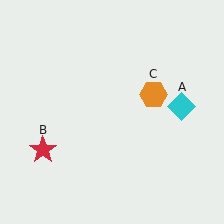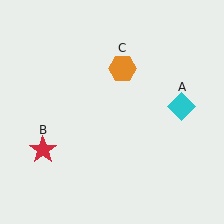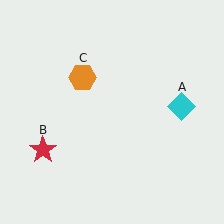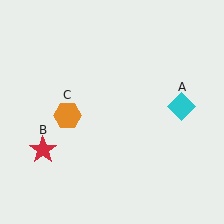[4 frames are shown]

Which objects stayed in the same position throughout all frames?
Cyan diamond (object A) and red star (object B) remained stationary.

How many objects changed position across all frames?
1 object changed position: orange hexagon (object C).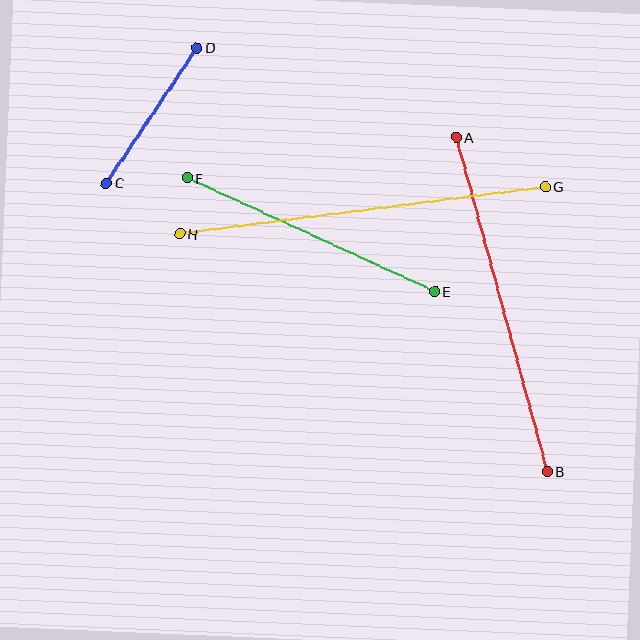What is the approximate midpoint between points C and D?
The midpoint is at approximately (152, 115) pixels.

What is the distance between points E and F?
The distance is approximately 272 pixels.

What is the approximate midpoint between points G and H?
The midpoint is at approximately (362, 210) pixels.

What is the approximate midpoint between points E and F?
The midpoint is at approximately (311, 235) pixels.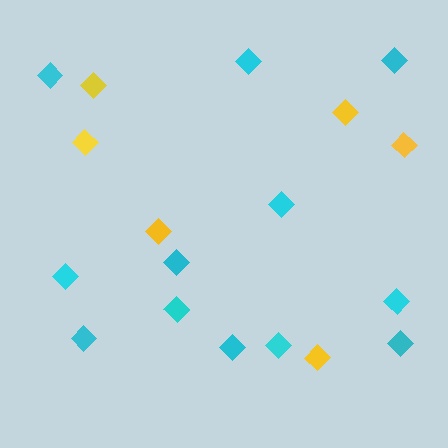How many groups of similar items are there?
There are 2 groups: one group of cyan diamonds (12) and one group of yellow diamonds (6).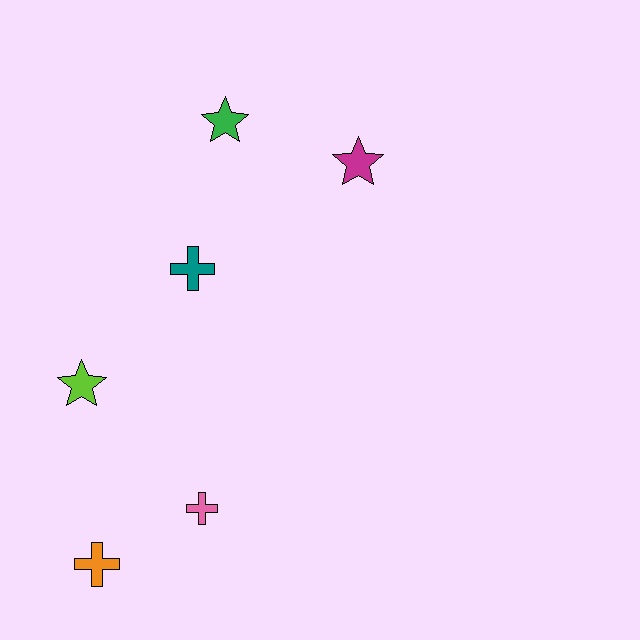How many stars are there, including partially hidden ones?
There are 3 stars.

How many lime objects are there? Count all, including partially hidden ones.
There is 1 lime object.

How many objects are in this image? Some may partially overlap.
There are 6 objects.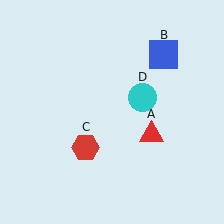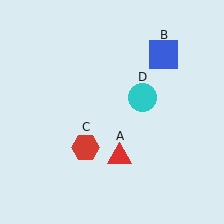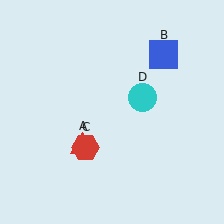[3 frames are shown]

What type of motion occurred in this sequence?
The red triangle (object A) rotated clockwise around the center of the scene.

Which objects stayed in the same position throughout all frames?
Blue square (object B) and red hexagon (object C) and cyan circle (object D) remained stationary.